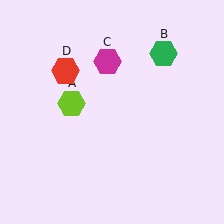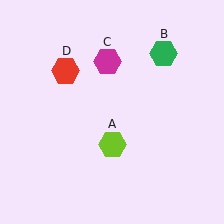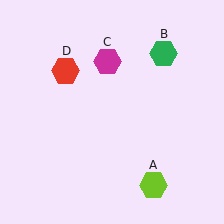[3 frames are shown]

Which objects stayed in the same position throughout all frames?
Green hexagon (object B) and magenta hexagon (object C) and red hexagon (object D) remained stationary.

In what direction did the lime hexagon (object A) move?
The lime hexagon (object A) moved down and to the right.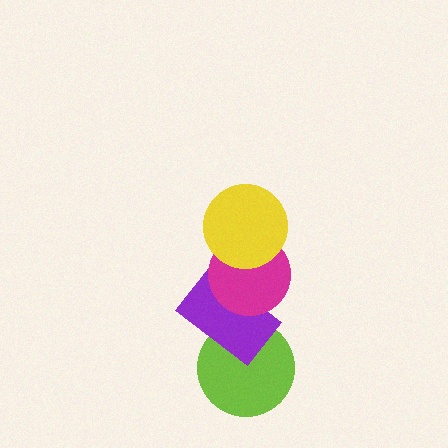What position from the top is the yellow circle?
The yellow circle is 1st from the top.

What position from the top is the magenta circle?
The magenta circle is 2nd from the top.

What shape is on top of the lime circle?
The purple rectangle is on top of the lime circle.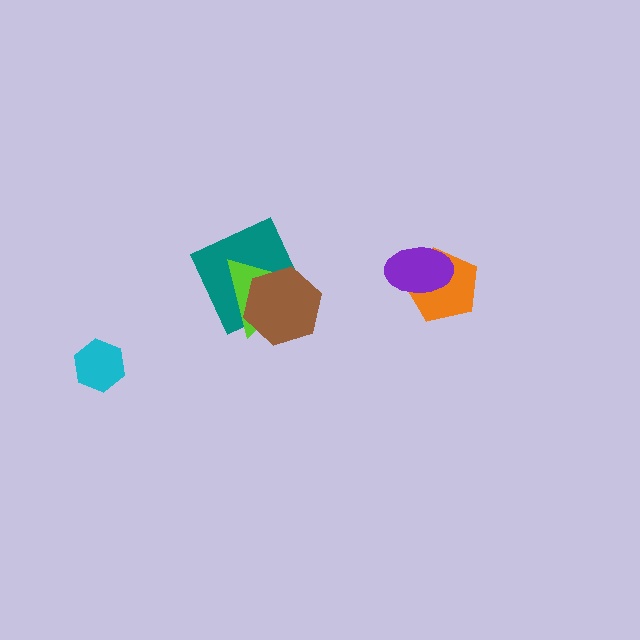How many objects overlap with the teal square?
2 objects overlap with the teal square.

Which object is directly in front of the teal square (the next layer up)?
The lime triangle is directly in front of the teal square.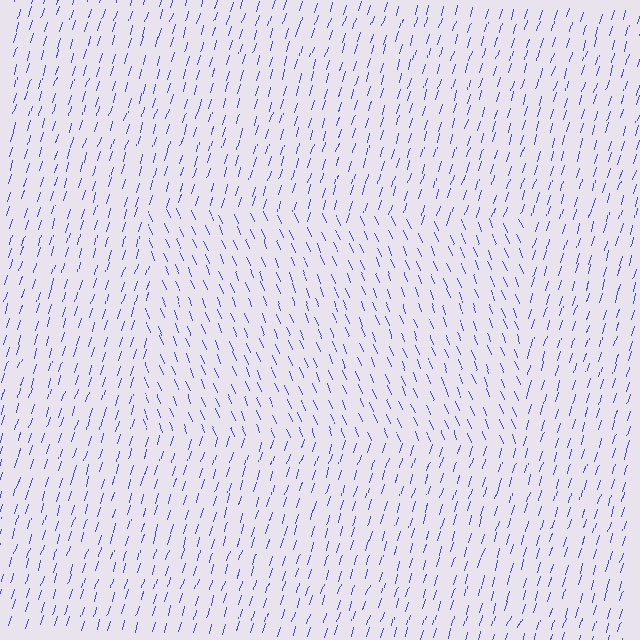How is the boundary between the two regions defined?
The boundary is defined purely by a change in line orientation (approximately 39 degrees difference). All lines are the same color and thickness.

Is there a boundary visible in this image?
Yes, there is a texture boundary formed by a change in line orientation.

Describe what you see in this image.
The image is filled with small blue line segments. A rectangle region in the image has lines oriented differently from the surrounding lines, creating a visible texture boundary.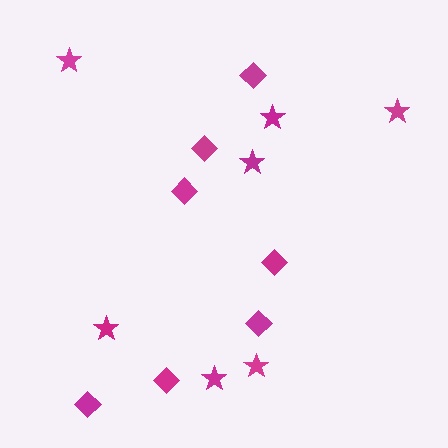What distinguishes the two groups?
There are 2 groups: one group of diamonds (7) and one group of stars (7).